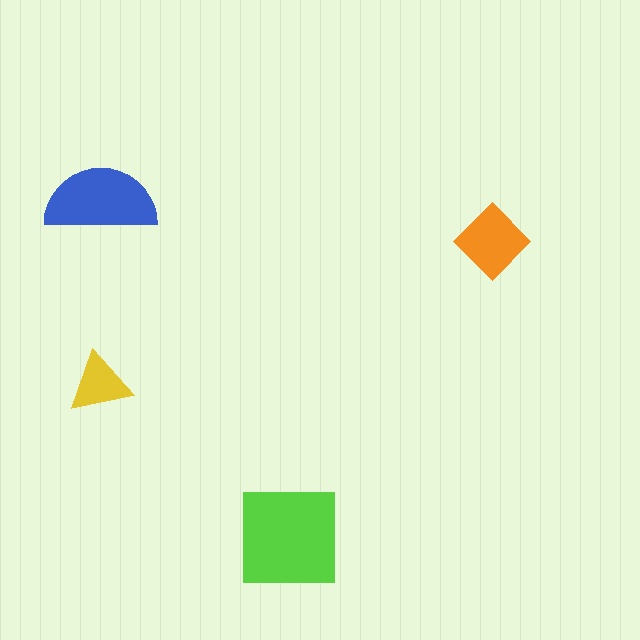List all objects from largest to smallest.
The lime square, the blue semicircle, the orange diamond, the yellow triangle.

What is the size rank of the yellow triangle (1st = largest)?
4th.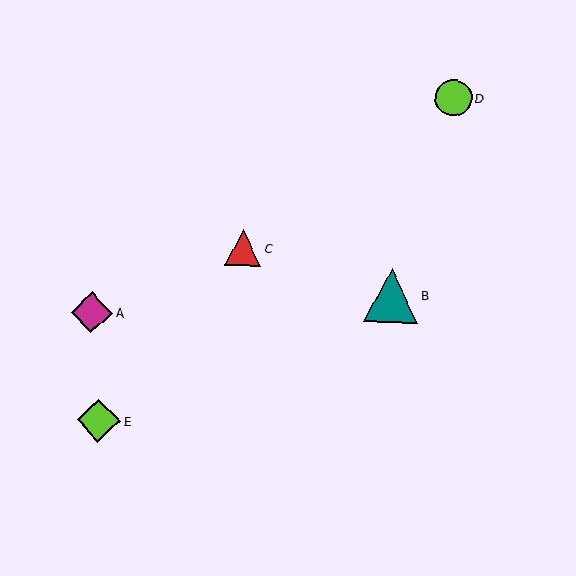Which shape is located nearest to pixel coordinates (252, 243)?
The red triangle (labeled C) at (243, 248) is nearest to that location.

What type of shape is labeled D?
Shape D is a lime circle.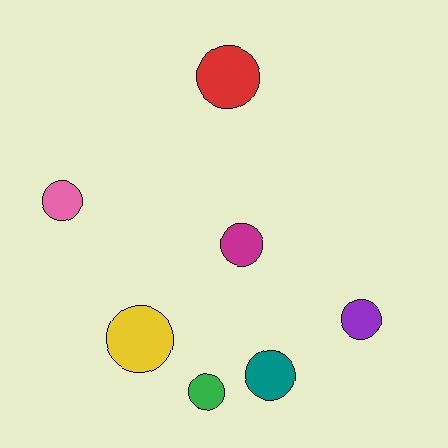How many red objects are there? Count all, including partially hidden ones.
There is 1 red object.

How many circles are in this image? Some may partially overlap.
There are 7 circles.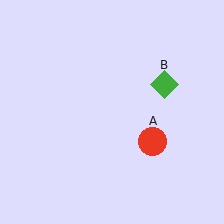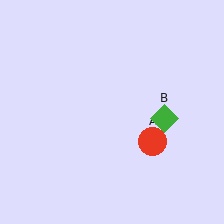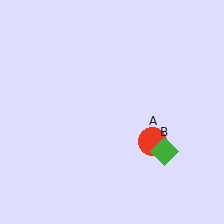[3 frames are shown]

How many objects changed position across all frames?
1 object changed position: green diamond (object B).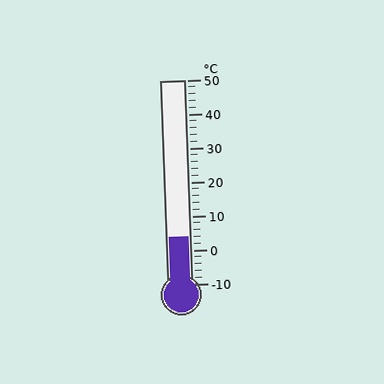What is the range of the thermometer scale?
The thermometer scale ranges from -10°C to 50°C.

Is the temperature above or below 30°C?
The temperature is below 30°C.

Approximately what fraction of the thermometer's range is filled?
The thermometer is filled to approximately 25% of its range.